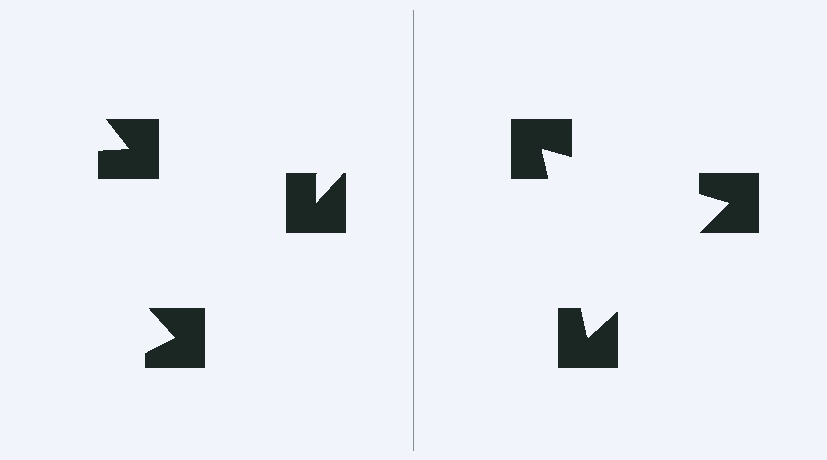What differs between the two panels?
The notched squares are positioned identically on both sides; only the wedge orientations differ. On the right they align to a triangle; on the left they are misaligned.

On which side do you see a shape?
An illusory triangle appears on the right side. On the left side the wedge cuts are rotated, so no coherent shape forms.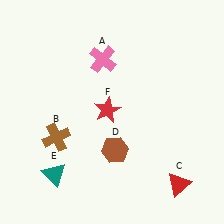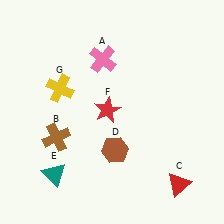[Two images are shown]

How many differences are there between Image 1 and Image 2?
There is 1 difference between the two images.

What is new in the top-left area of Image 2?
A yellow cross (G) was added in the top-left area of Image 2.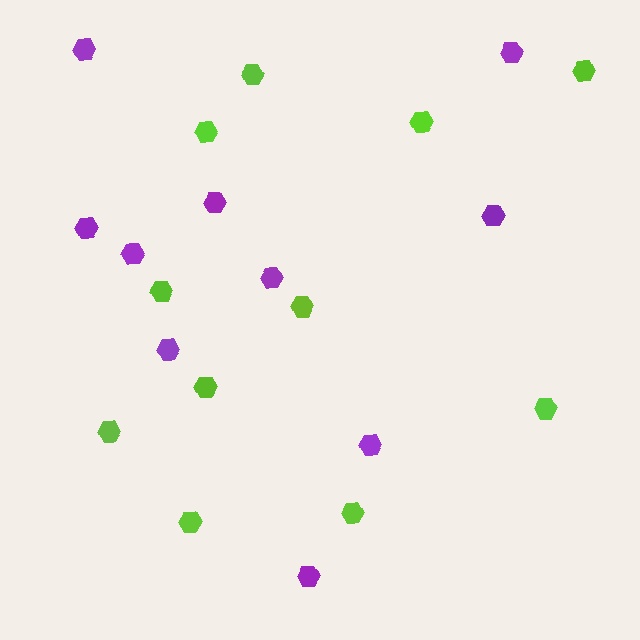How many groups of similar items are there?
There are 2 groups: one group of purple hexagons (10) and one group of lime hexagons (11).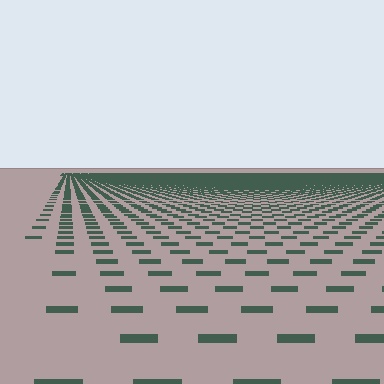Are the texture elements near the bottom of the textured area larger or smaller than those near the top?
Larger. Near the bottom, elements are closer to the viewer and appear at a bigger on-screen size.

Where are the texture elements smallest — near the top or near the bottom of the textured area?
Near the top.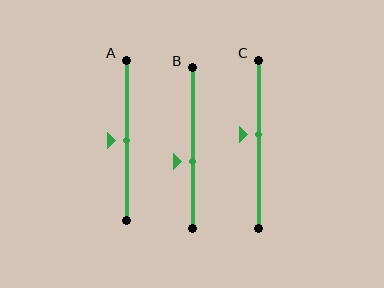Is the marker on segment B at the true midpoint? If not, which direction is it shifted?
No, the marker on segment B is shifted downward by about 9% of the segment length.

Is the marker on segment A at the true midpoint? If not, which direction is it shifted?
Yes, the marker on segment A is at the true midpoint.